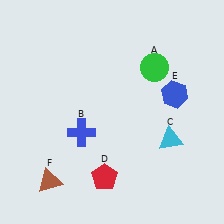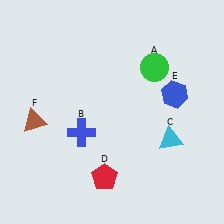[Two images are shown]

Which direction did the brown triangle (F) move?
The brown triangle (F) moved up.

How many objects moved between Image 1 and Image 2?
1 object moved between the two images.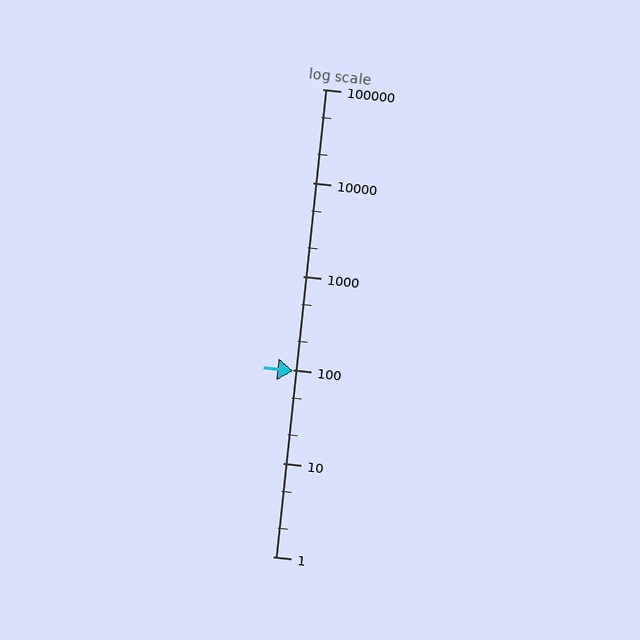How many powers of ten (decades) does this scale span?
The scale spans 5 decades, from 1 to 100000.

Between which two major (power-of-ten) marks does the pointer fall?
The pointer is between 10 and 100.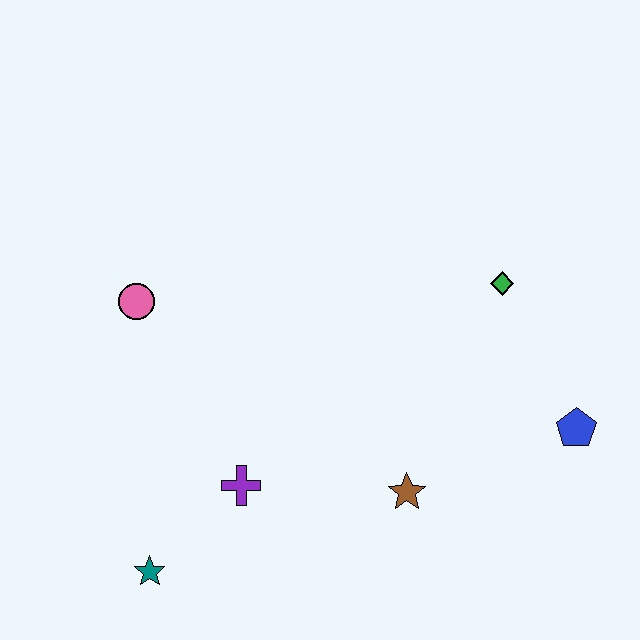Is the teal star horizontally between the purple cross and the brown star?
No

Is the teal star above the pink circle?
No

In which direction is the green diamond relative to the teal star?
The green diamond is to the right of the teal star.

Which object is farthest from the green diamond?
The teal star is farthest from the green diamond.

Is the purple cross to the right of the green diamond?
No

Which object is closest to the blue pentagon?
The green diamond is closest to the blue pentagon.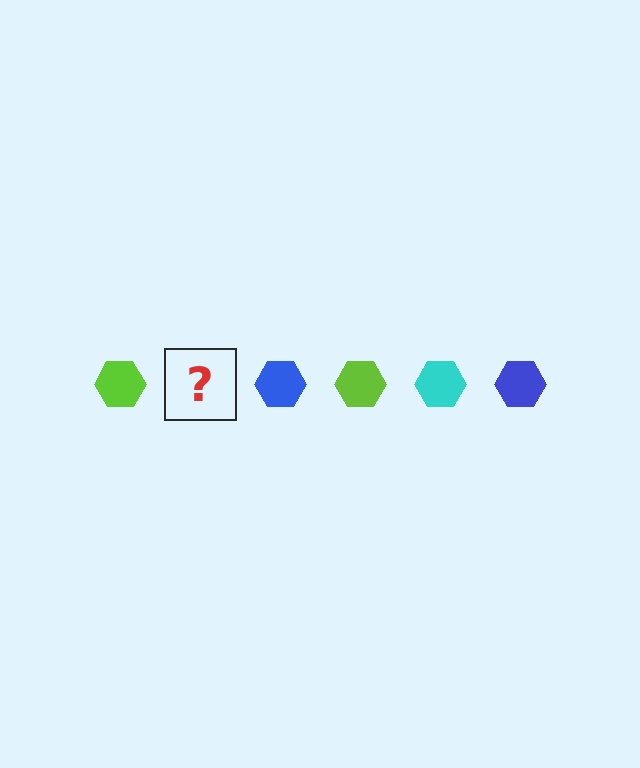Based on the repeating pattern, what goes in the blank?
The blank should be a cyan hexagon.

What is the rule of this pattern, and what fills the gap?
The rule is that the pattern cycles through lime, cyan, blue hexagons. The gap should be filled with a cyan hexagon.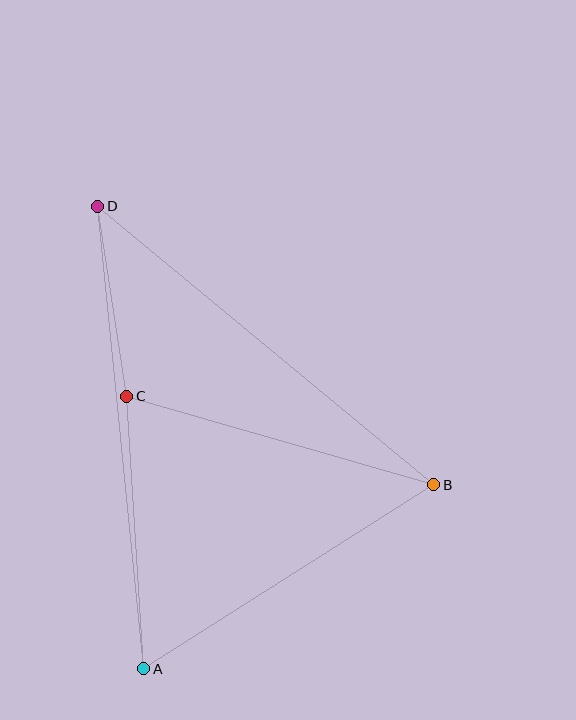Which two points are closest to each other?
Points C and D are closest to each other.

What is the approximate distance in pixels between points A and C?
The distance between A and C is approximately 273 pixels.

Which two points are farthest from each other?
Points A and D are farthest from each other.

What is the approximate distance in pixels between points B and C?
The distance between B and C is approximately 319 pixels.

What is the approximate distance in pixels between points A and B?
The distance between A and B is approximately 344 pixels.